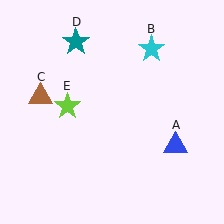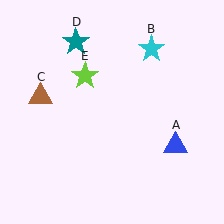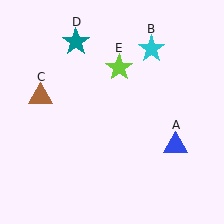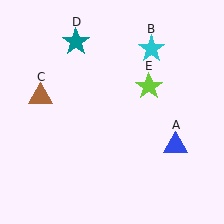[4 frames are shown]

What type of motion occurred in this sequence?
The lime star (object E) rotated clockwise around the center of the scene.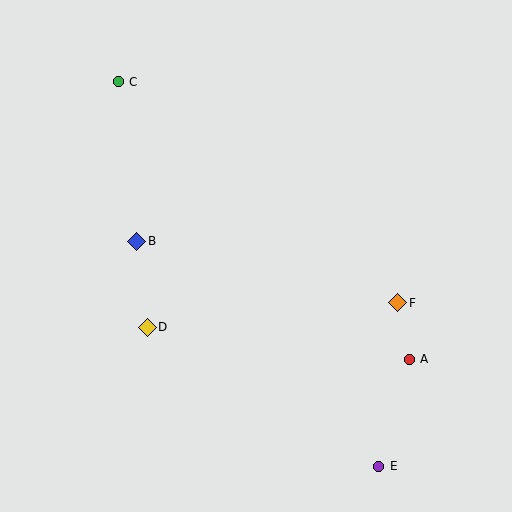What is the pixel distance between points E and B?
The distance between E and B is 330 pixels.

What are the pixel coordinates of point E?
Point E is at (379, 466).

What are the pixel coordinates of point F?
Point F is at (398, 303).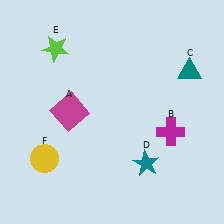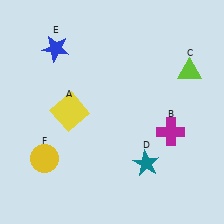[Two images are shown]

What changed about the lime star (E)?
In Image 1, E is lime. In Image 2, it changed to blue.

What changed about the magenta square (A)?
In Image 1, A is magenta. In Image 2, it changed to yellow.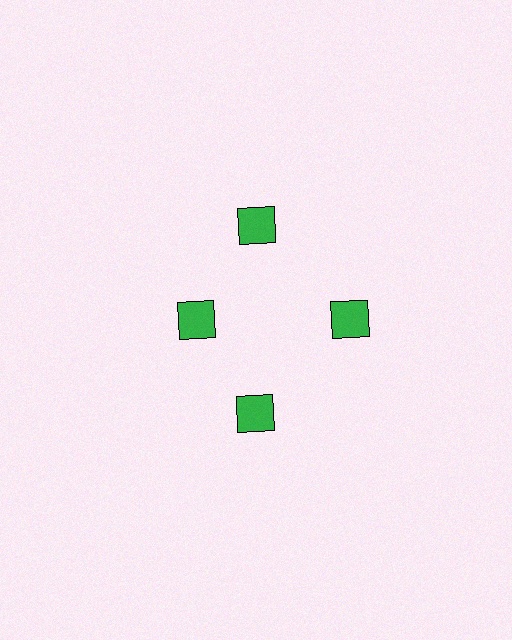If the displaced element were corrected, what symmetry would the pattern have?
It would have 4-fold rotational symmetry — the pattern would map onto itself every 90 degrees.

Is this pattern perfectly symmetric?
No. The 4 green squares are arranged in a ring, but one element near the 9 o'clock position is pulled inward toward the center, breaking the 4-fold rotational symmetry.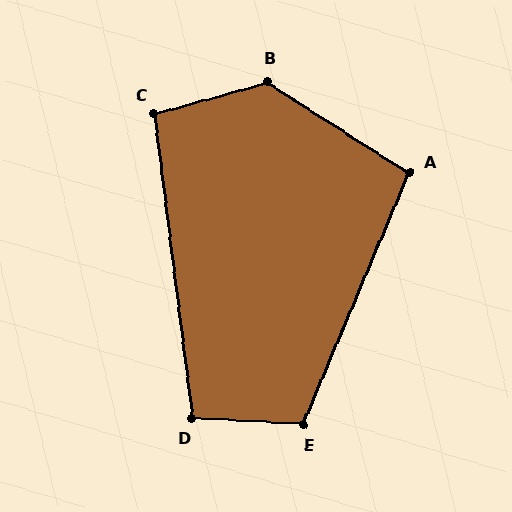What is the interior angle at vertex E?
Approximately 110 degrees (obtuse).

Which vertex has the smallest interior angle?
C, at approximately 99 degrees.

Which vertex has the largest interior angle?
B, at approximately 131 degrees.